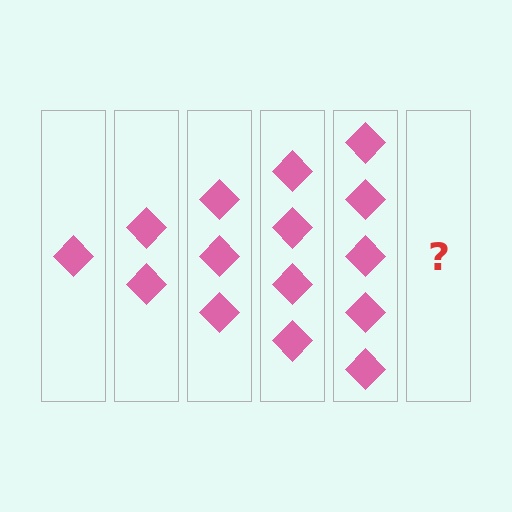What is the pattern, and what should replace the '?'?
The pattern is that each step adds one more diamond. The '?' should be 6 diamonds.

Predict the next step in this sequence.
The next step is 6 diamonds.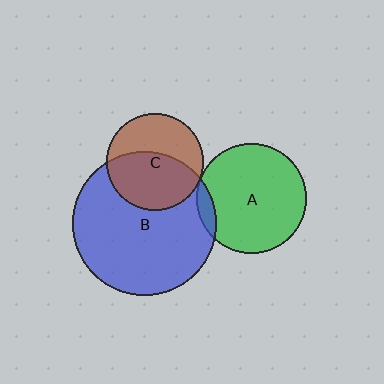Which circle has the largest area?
Circle B (blue).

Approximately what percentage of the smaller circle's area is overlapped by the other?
Approximately 55%.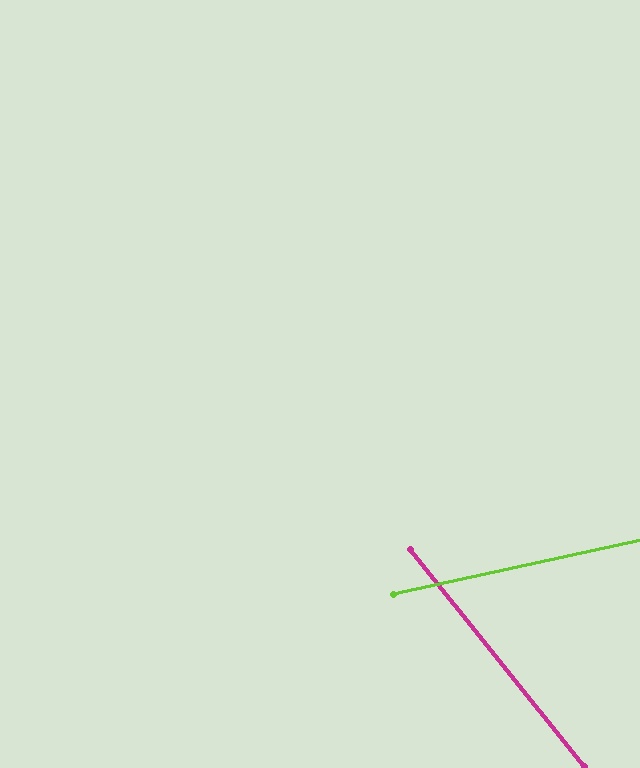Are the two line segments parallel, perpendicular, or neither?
Neither parallel nor perpendicular — they differ by about 64°.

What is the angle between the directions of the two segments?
Approximately 64 degrees.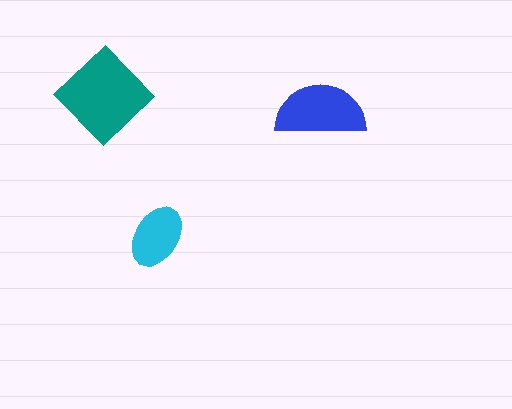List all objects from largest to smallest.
The teal diamond, the blue semicircle, the cyan ellipse.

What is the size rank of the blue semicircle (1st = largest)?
2nd.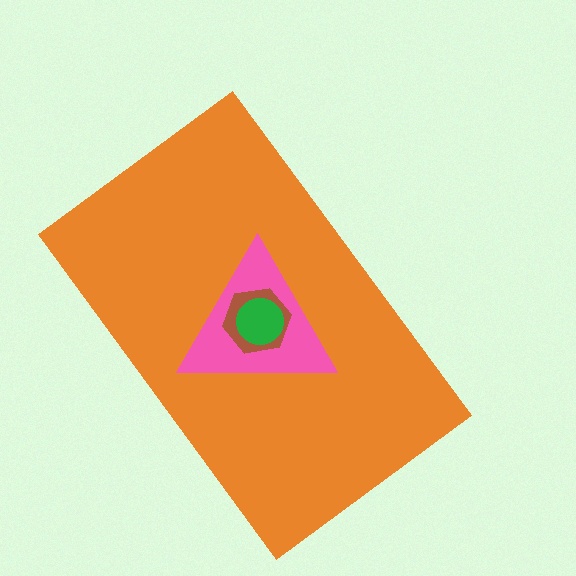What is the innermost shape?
The green circle.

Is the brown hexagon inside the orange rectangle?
Yes.